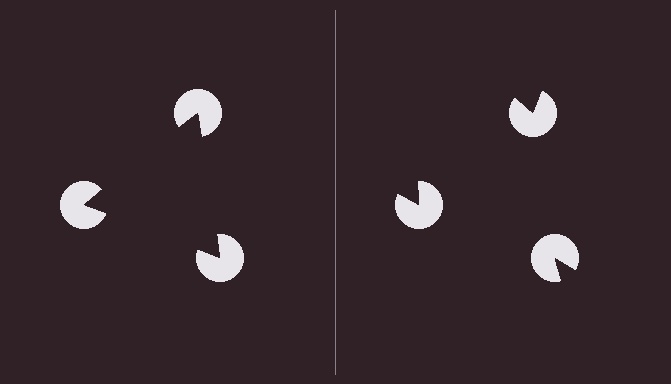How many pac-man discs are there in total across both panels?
6 — 3 on each side.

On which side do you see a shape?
An illusory triangle appears on the left side. On the right side the wedge cuts are rotated, so no coherent shape forms.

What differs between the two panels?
The pac-man discs are positioned identically on both sides; only the wedge orientations differ. On the left they align to a triangle; on the right they are misaligned.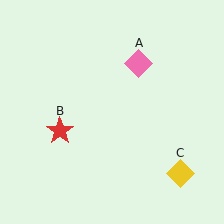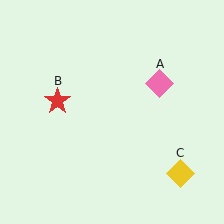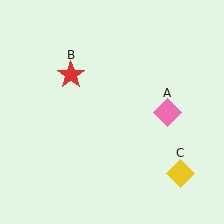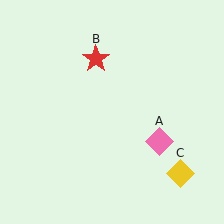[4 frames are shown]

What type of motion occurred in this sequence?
The pink diamond (object A), red star (object B) rotated clockwise around the center of the scene.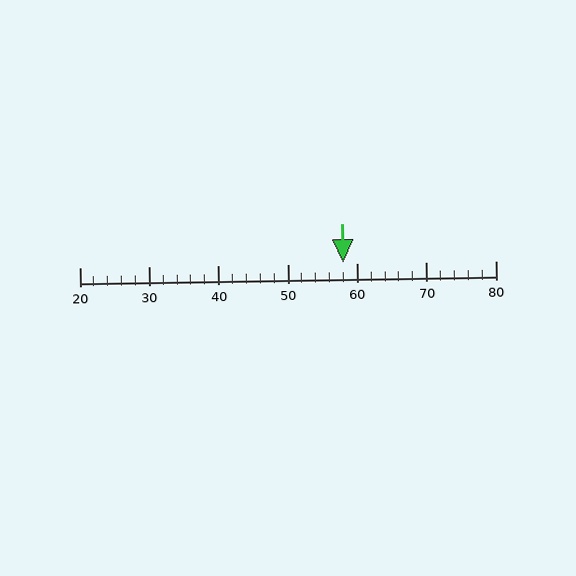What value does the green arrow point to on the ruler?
The green arrow points to approximately 58.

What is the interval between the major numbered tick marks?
The major tick marks are spaced 10 units apart.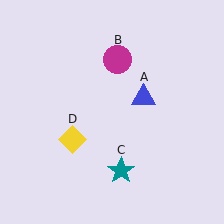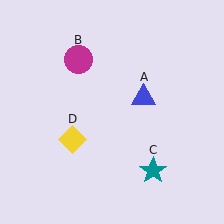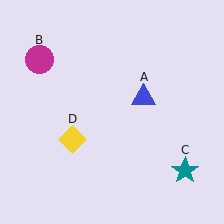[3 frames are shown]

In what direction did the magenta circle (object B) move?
The magenta circle (object B) moved left.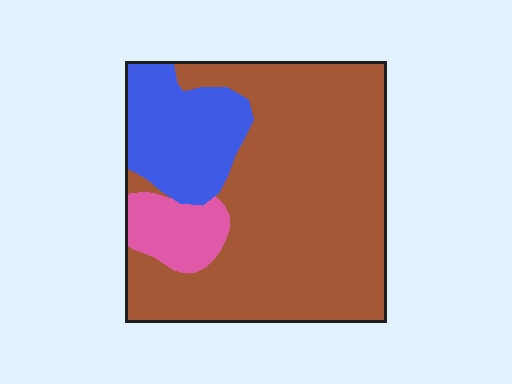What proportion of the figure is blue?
Blue covers roughly 20% of the figure.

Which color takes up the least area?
Pink, at roughly 10%.